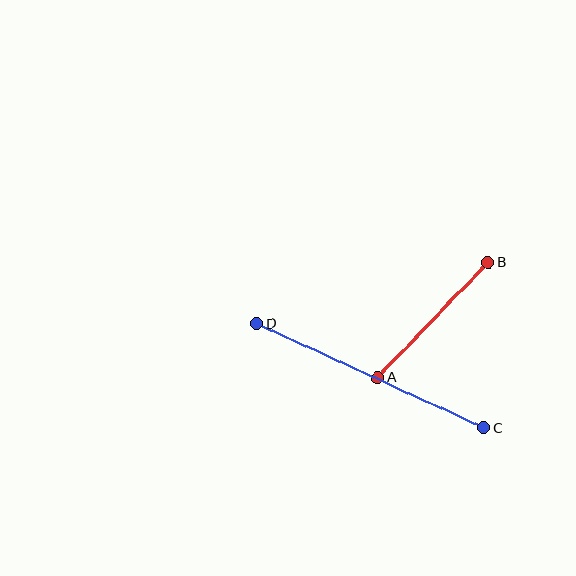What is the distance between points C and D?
The distance is approximately 250 pixels.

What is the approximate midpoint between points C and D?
The midpoint is at approximately (370, 376) pixels.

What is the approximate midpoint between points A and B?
The midpoint is at approximately (433, 320) pixels.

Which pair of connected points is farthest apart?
Points C and D are farthest apart.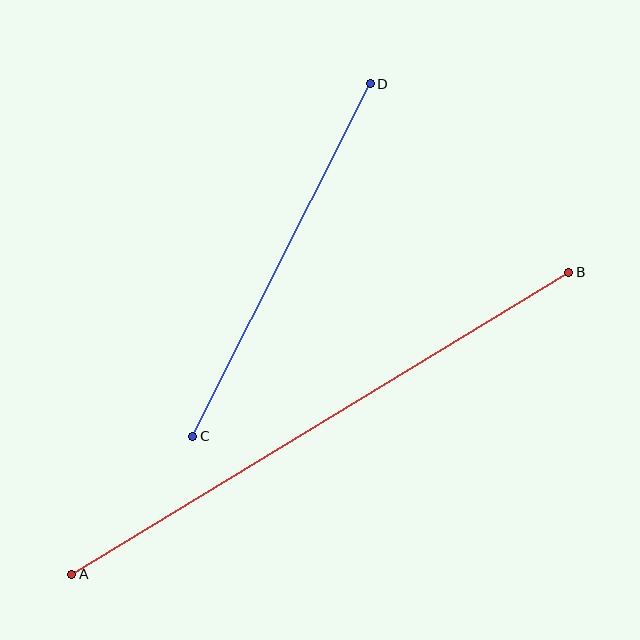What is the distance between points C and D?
The distance is approximately 394 pixels.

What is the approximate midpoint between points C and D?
The midpoint is at approximately (281, 260) pixels.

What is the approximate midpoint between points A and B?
The midpoint is at approximately (320, 423) pixels.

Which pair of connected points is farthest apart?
Points A and B are farthest apart.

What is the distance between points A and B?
The distance is approximately 581 pixels.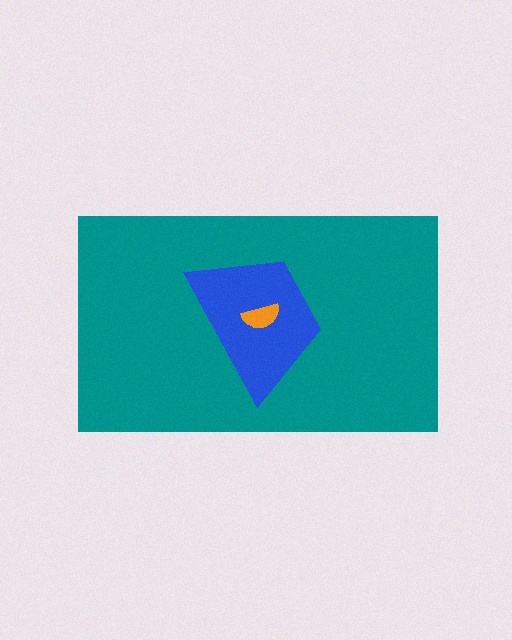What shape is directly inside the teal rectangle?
The blue trapezoid.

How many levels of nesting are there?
3.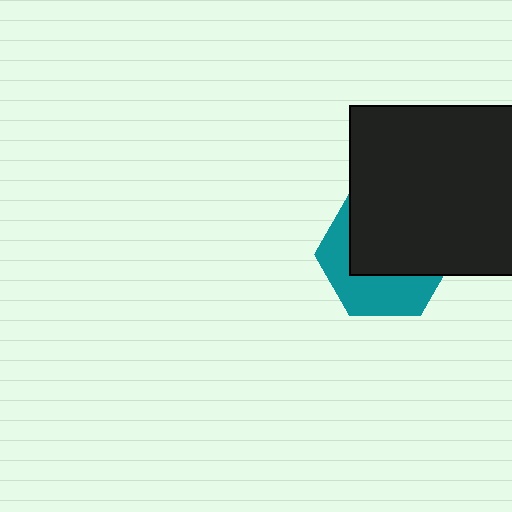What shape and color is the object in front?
The object in front is a black square.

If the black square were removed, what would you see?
You would see the complete teal hexagon.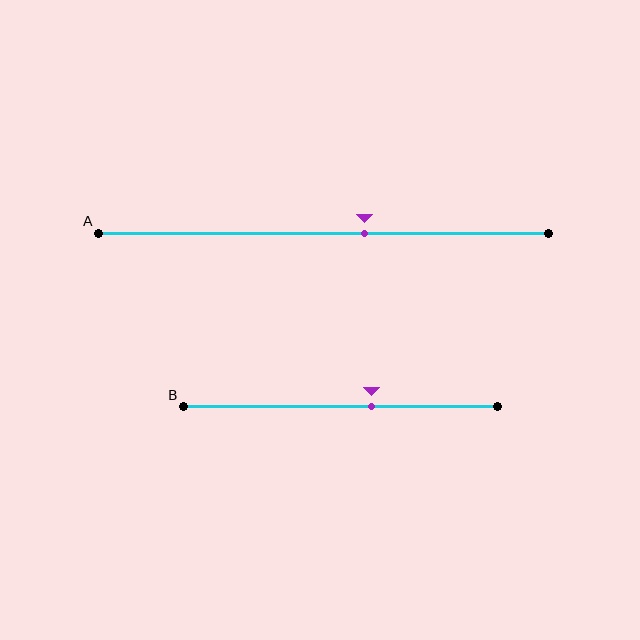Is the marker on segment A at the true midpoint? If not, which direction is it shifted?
No, the marker on segment A is shifted to the right by about 9% of the segment length.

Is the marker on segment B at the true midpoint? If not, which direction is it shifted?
No, the marker on segment B is shifted to the right by about 10% of the segment length.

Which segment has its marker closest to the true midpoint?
Segment A has its marker closest to the true midpoint.